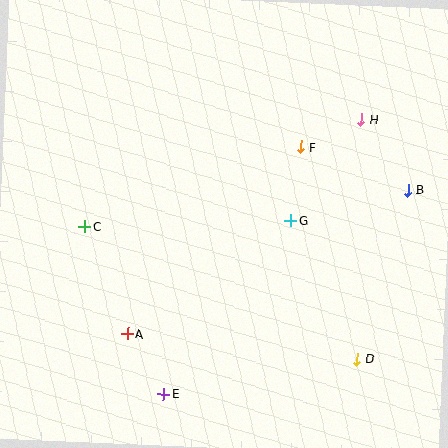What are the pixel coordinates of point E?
Point E is at (164, 394).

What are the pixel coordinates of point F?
Point F is at (301, 147).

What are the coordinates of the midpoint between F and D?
The midpoint between F and D is at (329, 253).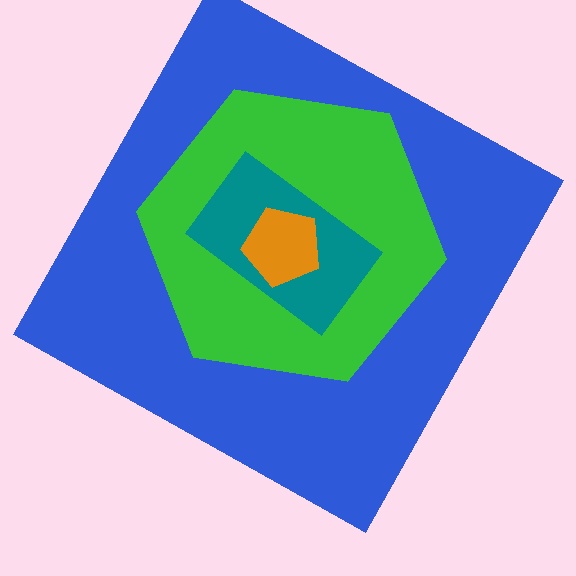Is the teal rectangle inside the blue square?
Yes.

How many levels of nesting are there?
4.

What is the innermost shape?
The orange pentagon.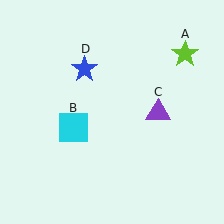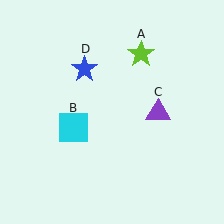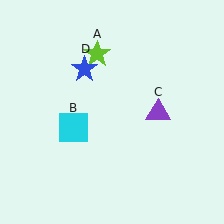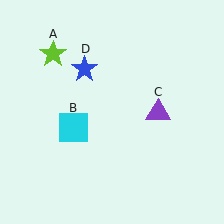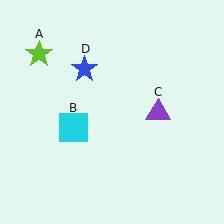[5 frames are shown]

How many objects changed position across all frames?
1 object changed position: lime star (object A).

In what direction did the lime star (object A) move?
The lime star (object A) moved left.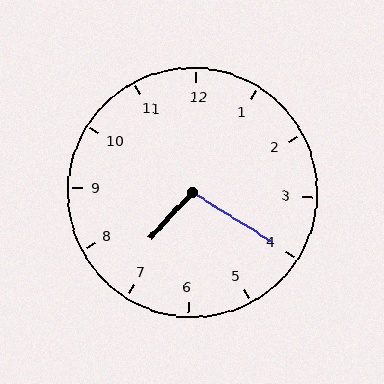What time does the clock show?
7:20.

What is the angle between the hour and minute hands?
Approximately 100 degrees.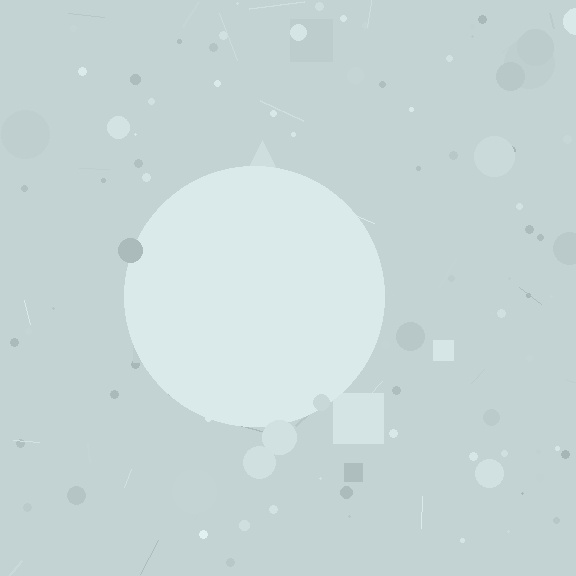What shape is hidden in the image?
A circle is hidden in the image.